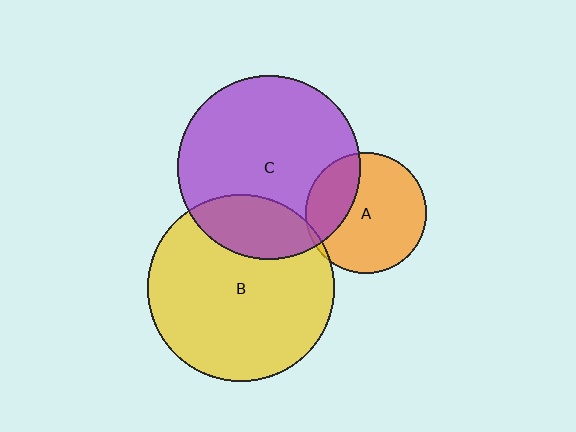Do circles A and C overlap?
Yes.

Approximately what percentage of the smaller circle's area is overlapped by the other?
Approximately 30%.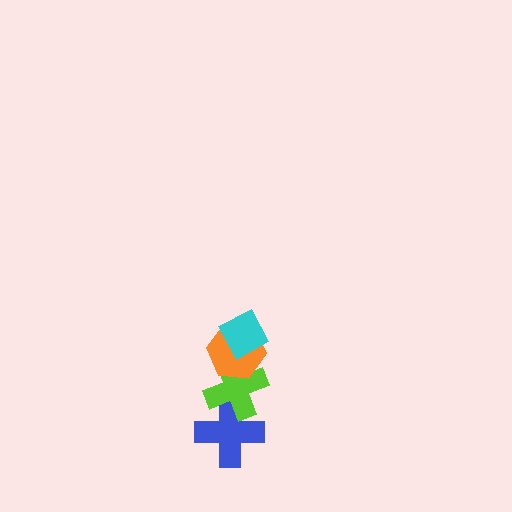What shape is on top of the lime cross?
The orange hexagon is on top of the lime cross.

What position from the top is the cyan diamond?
The cyan diamond is 1st from the top.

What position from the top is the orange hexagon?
The orange hexagon is 2nd from the top.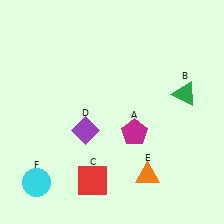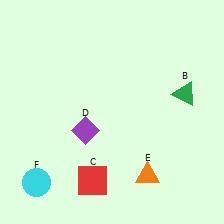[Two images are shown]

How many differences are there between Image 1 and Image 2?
There is 1 difference between the two images.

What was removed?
The magenta pentagon (A) was removed in Image 2.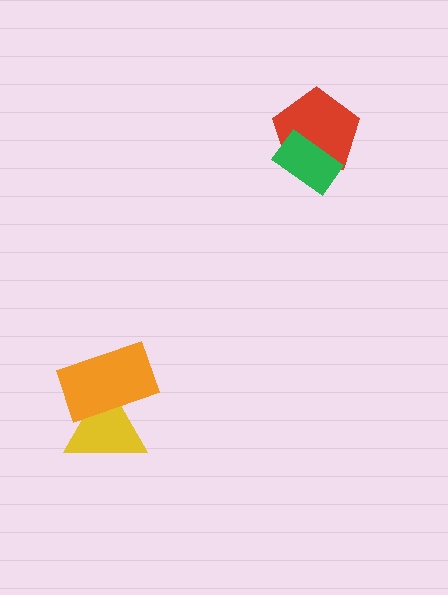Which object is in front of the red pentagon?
The green rectangle is in front of the red pentagon.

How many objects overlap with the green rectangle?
1 object overlaps with the green rectangle.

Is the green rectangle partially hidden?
No, no other shape covers it.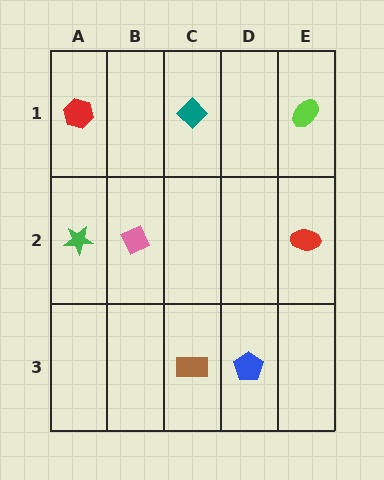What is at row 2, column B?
A pink diamond.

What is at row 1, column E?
A lime ellipse.